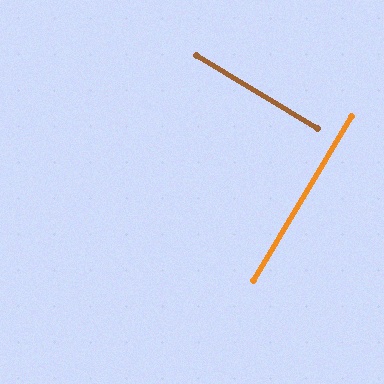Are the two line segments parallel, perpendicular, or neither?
Perpendicular — they meet at approximately 90°.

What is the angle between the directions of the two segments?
Approximately 90 degrees.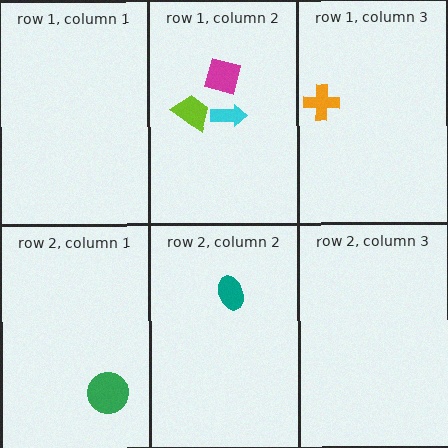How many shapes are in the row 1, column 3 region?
1.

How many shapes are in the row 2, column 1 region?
1.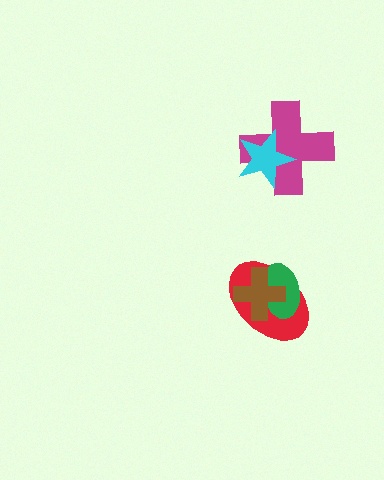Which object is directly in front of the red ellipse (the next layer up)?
The green ellipse is directly in front of the red ellipse.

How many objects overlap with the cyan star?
1 object overlaps with the cyan star.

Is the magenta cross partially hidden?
Yes, it is partially covered by another shape.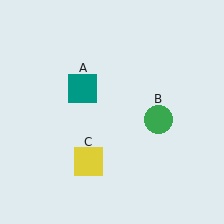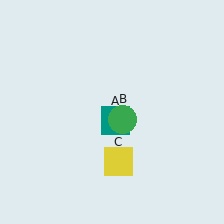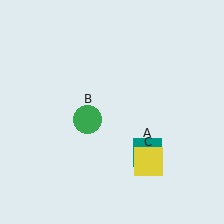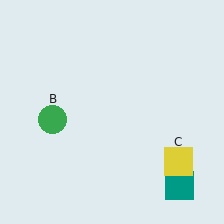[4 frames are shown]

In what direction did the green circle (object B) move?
The green circle (object B) moved left.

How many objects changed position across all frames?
3 objects changed position: teal square (object A), green circle (object B), yellow square (object C).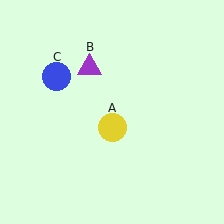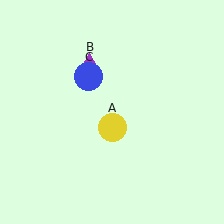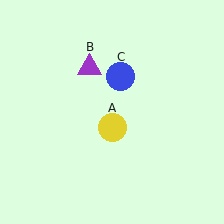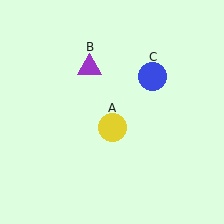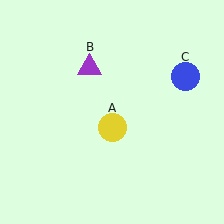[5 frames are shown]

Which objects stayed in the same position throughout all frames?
Yellow circle (object A) and purple triangle (object B) remained stationary.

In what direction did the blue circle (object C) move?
The blue circle (object C) moved right.